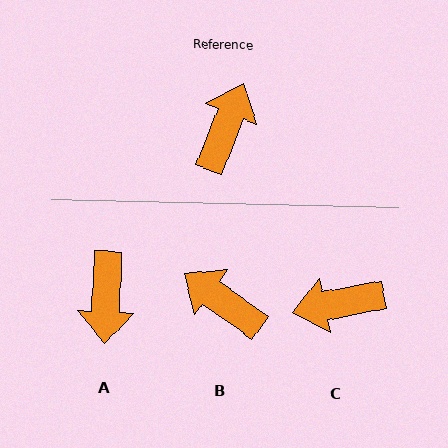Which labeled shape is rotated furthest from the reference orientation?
A, about 161 degrees away.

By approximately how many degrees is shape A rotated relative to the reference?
Approximately 161 degrees clockwise.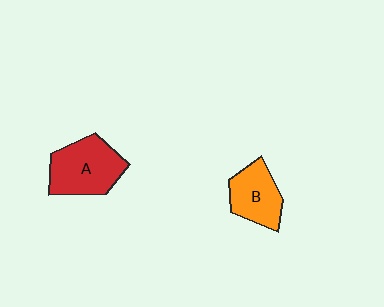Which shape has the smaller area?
Shape B (orange).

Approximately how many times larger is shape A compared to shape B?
Approximately 1.3 times.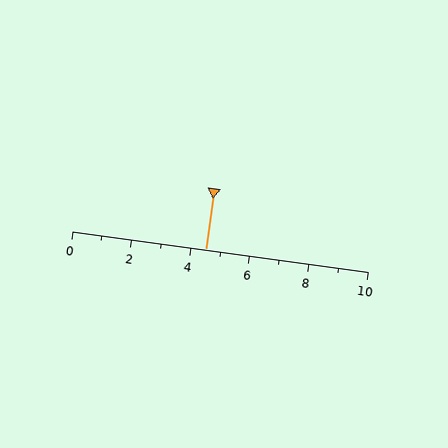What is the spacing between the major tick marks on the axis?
The major ticks are spaced 2 apart.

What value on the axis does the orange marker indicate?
The marker indicates approximately 4.5.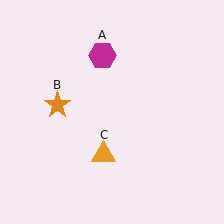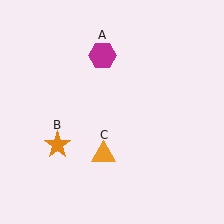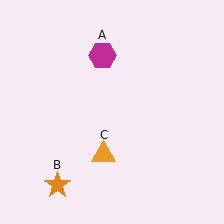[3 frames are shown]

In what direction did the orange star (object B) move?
The orange star (object B) moved down.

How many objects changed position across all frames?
1 object changed position: orange star (object B).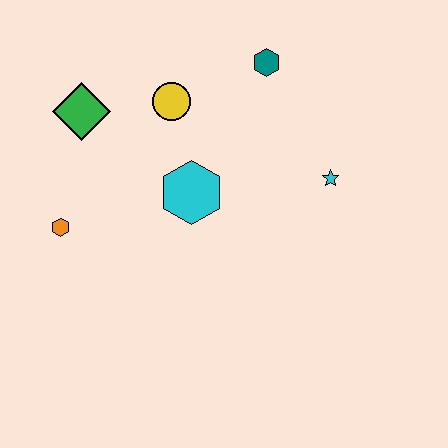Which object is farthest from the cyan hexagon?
The teal hexagon is farthest from the cyan hexagon.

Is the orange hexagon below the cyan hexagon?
Yes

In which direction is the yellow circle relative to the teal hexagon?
The yellow circle is to the left of the teal hexagon.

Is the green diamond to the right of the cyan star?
No